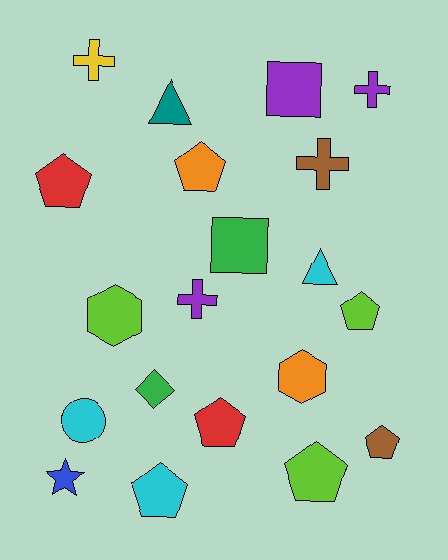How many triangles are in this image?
There are 2 triangles.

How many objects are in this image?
There are 20 objects.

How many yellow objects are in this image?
There is 1 yellow object.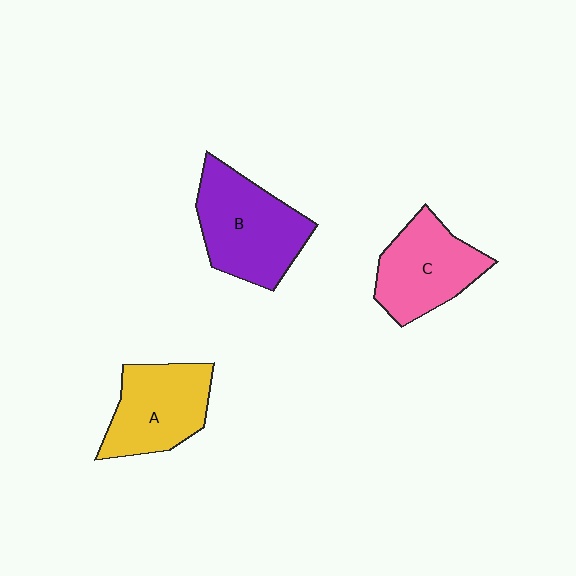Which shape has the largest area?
Shape B (purple).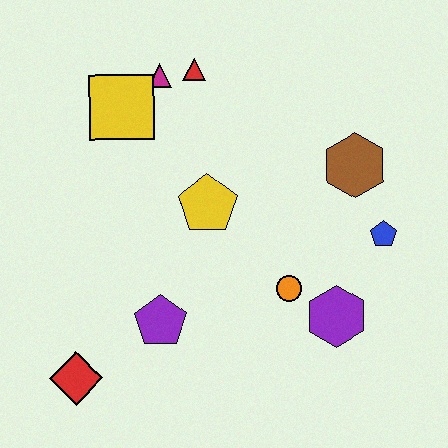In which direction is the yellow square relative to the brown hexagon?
The yellow square is to the left of the brown hexagon.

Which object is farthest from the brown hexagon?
The red diamond is farthest from the brown hexagon.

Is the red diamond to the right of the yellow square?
No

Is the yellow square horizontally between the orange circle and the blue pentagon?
No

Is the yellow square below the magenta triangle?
Yes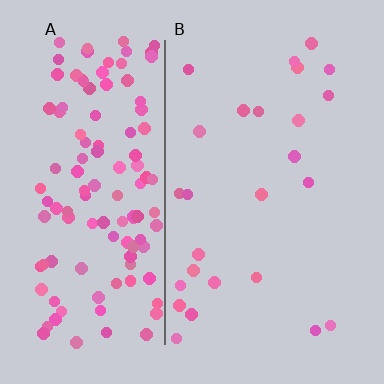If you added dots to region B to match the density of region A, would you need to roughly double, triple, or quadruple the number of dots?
Approximately quadruple.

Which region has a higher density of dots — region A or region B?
A (the left).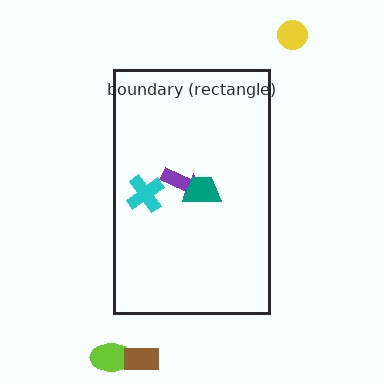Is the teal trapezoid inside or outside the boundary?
Inside.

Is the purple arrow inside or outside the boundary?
Inside.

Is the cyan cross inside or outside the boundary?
Inside.